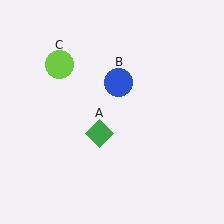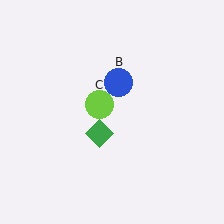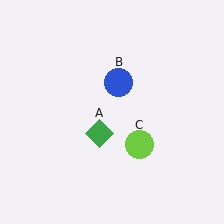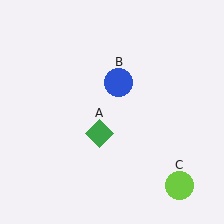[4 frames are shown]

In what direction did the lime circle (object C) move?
The lime circle (object C) moved down and to the right.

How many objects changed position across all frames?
1 object changed position: lime circle (object C).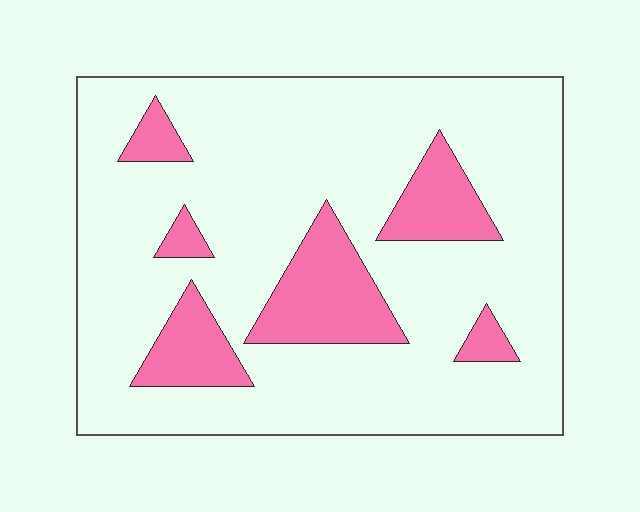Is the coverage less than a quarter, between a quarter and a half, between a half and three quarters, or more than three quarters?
Less than a quarter.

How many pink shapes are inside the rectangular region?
6.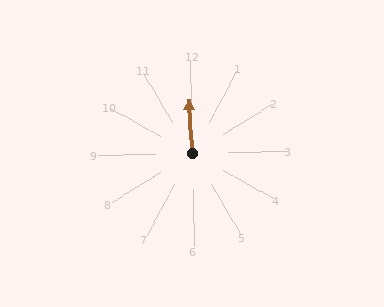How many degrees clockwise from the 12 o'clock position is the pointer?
Approximately 358 degrees.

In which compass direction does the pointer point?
North.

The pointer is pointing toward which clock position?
Roughly 12 o'clock.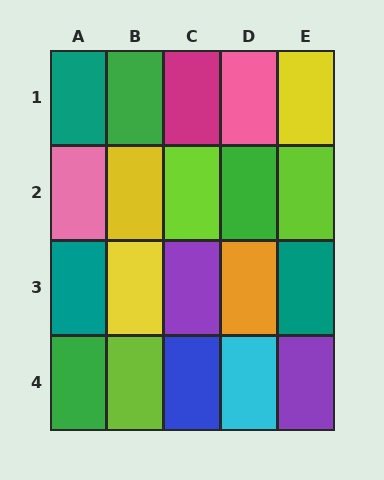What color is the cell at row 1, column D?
Pink.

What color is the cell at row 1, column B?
Green.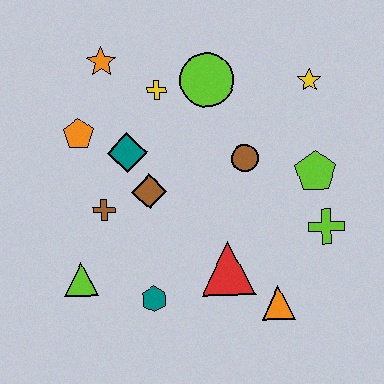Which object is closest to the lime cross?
The lime pentagon is closest to the lime cross.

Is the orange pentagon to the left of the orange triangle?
Yes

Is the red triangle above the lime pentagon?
No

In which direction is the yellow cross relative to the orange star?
The yellow cross is to the right of the orange star.